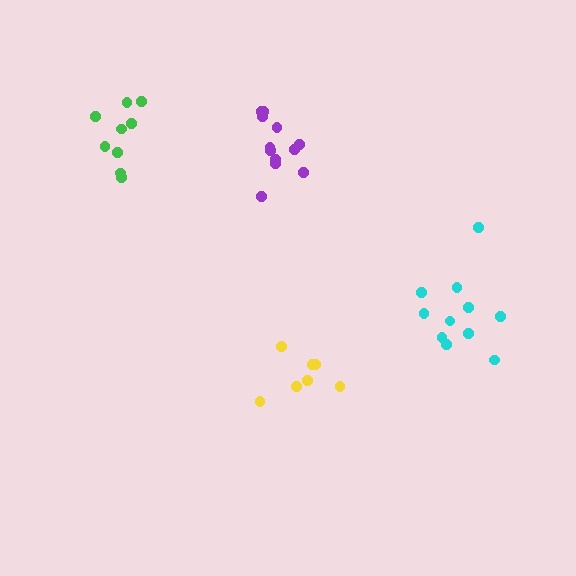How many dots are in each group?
Group 1: 12 dots, Group 2: 11 dots, Group 3: 9 dots, Group 4: 7 dots (39 total).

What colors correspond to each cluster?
The clusters are colored: purple, cyan, green, yellow.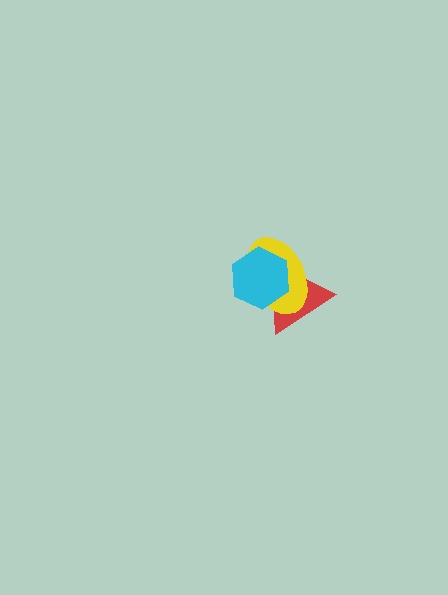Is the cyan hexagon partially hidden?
No, no other shape covers it.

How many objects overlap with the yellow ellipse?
2 objects overlap with the yellow ellipse.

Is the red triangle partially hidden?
Yes, it is partially covered by another shape.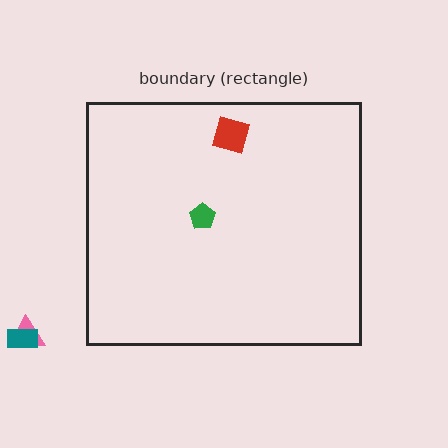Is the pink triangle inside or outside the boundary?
Outside.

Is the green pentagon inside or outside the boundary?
Inside.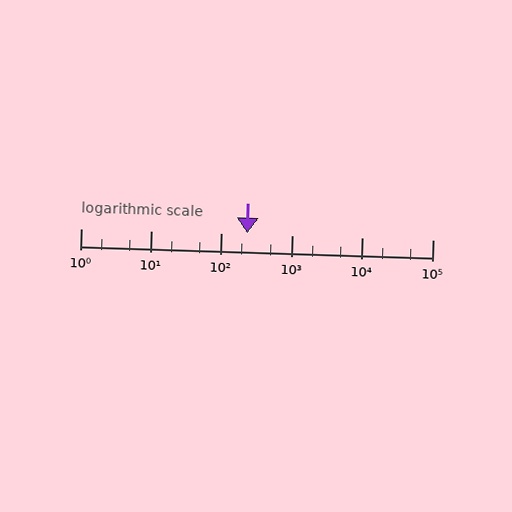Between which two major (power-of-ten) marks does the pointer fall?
The pointer is between 100 and 1000.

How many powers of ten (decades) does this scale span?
The scale spans 5 decades, from 1 to 100000.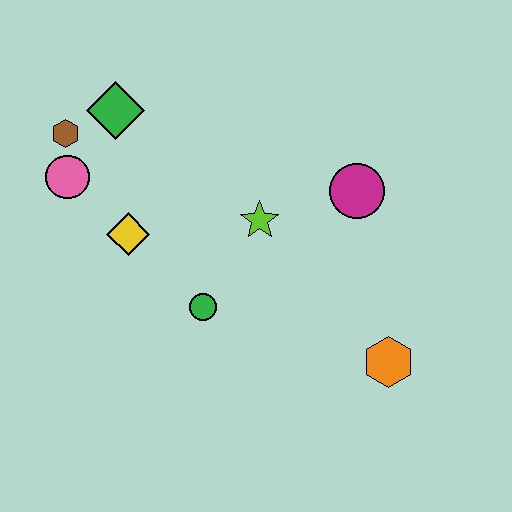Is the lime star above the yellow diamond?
Yes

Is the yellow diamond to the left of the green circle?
Yes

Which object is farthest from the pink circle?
The orange hexagon is farthest from the pink circle.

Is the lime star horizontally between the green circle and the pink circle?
No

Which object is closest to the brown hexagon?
The pink circle is closest to the brown hexagon.